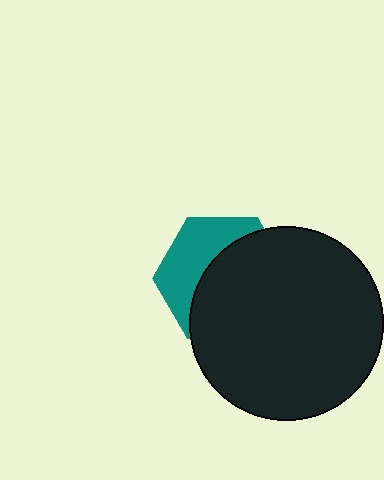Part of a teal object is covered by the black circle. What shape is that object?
It is a hexagon.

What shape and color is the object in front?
The object in front is a black circle.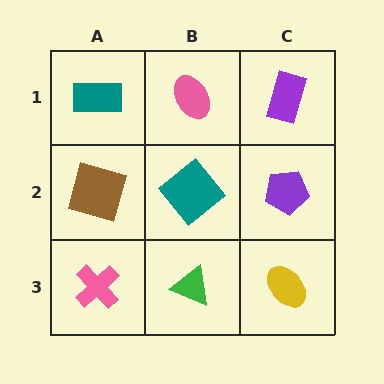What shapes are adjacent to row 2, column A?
A teal rectangle (row 1, column A), a pink cross (row 3, column A), a teal diamond (row 2, column B).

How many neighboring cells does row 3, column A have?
2.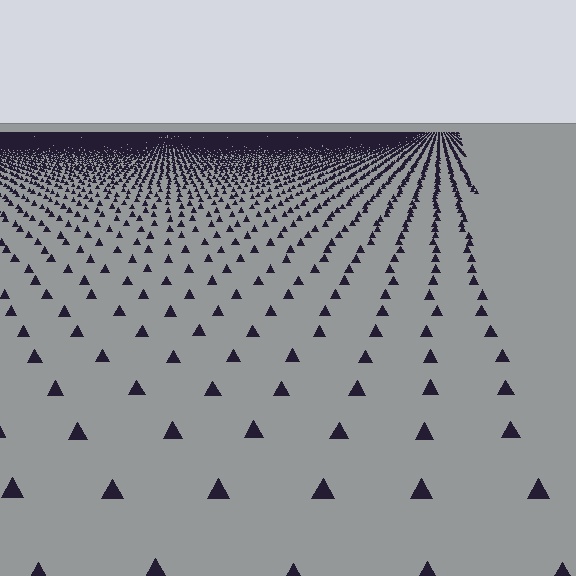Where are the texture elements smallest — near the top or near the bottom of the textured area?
Near the top.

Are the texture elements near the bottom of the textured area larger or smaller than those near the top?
Larger. Near the bottom, elements are closer to the viewer and appear at a bigger on-screen size.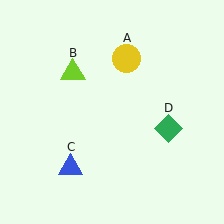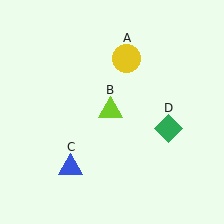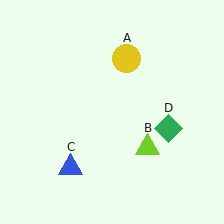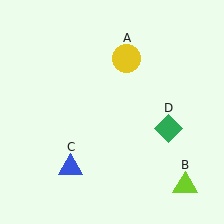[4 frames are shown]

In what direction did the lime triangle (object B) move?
The lime triangle (object B) moved down and to the right.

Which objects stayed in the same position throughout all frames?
Yellow circle (object A) and blue triangle (object C) and green diamond (object D) remained stationary.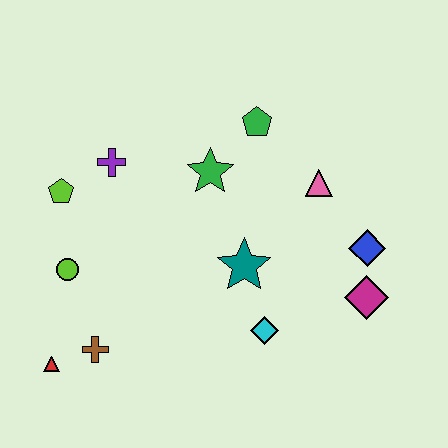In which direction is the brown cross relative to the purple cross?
The brown cross is below the purple cross.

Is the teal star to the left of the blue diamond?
Yes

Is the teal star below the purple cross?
Yes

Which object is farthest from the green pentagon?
The red triangle is farthest from the green pentagon.